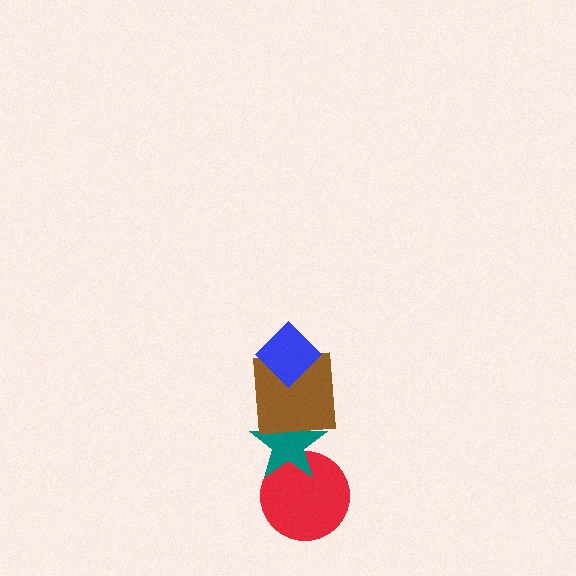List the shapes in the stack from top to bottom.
From top to bottom: the blue diamond, the brown square, the teal star, the red circle.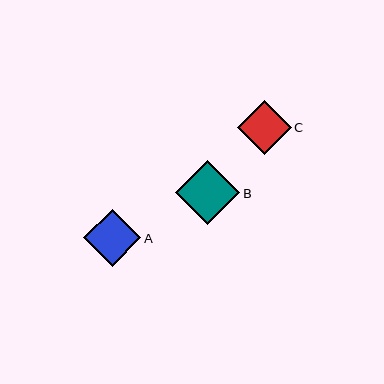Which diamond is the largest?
Diamond B is the largest with a size of approximately 64 pixels.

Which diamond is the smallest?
Diamond C is the smallest with a size of approximately 54 pixels.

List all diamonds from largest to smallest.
From largest to smallest: B, A, C.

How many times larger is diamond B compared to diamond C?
Diamond B is approximately 1.2 times the size of diamond C.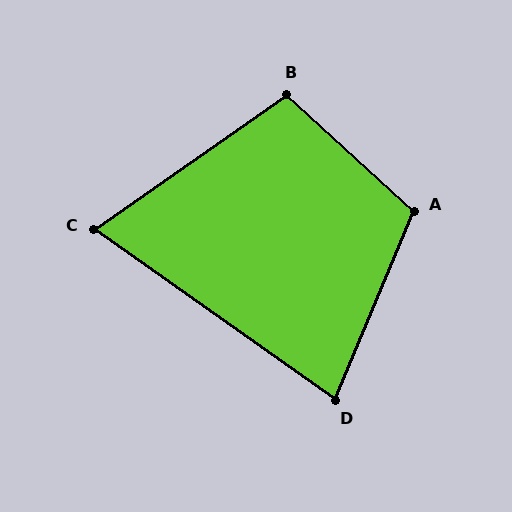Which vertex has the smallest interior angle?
C, at approximately 70 degrees.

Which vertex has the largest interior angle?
A, at approximately 110 degrees.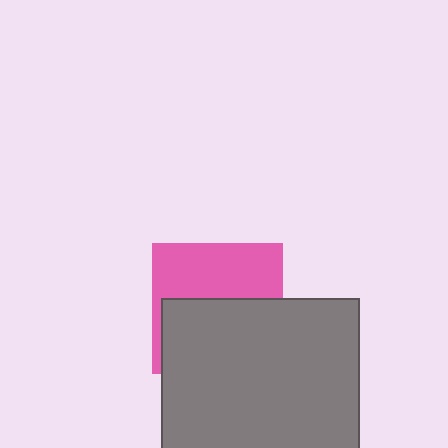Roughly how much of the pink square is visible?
About half of it is visible (roughly 46%).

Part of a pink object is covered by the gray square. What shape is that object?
It is a square.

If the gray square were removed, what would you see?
You would see the complete pink square.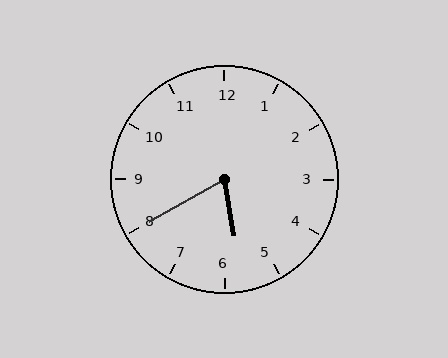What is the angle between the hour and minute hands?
Approximately 70 degrees.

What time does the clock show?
5:40.